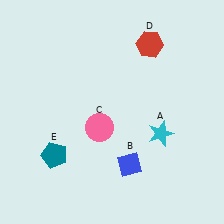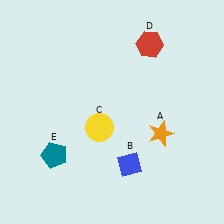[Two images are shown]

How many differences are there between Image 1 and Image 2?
There are 2 differences between the two images.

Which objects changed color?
A changed from cyan to orange. C changed from pink to yellow.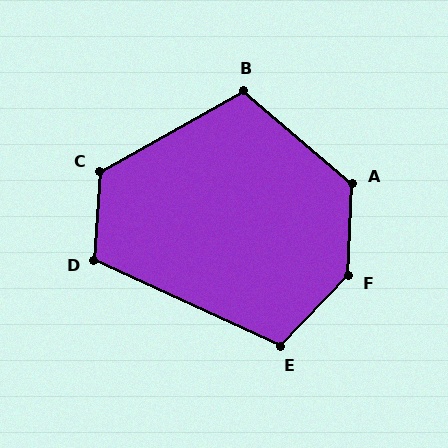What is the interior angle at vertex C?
Approximately 123 degrees (obtuse).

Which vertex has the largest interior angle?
F, at approximately 139 degrees.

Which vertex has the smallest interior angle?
E, at approximately 109 degrees.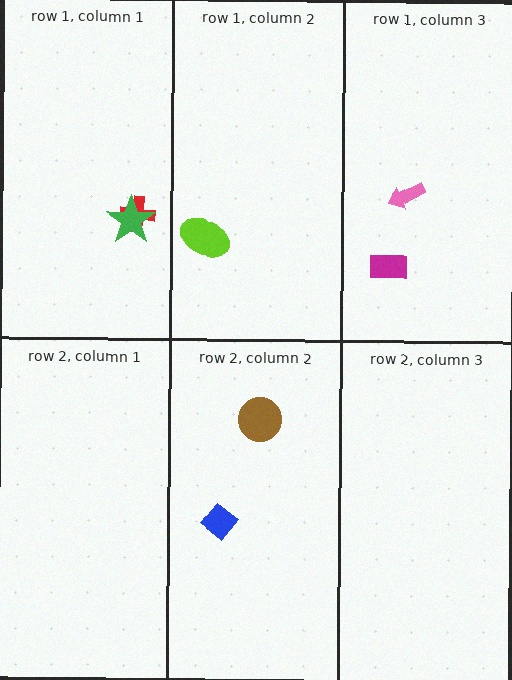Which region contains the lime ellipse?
The row 1, column 2 region.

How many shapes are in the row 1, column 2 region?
1.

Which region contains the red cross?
The row 1, column 1 region.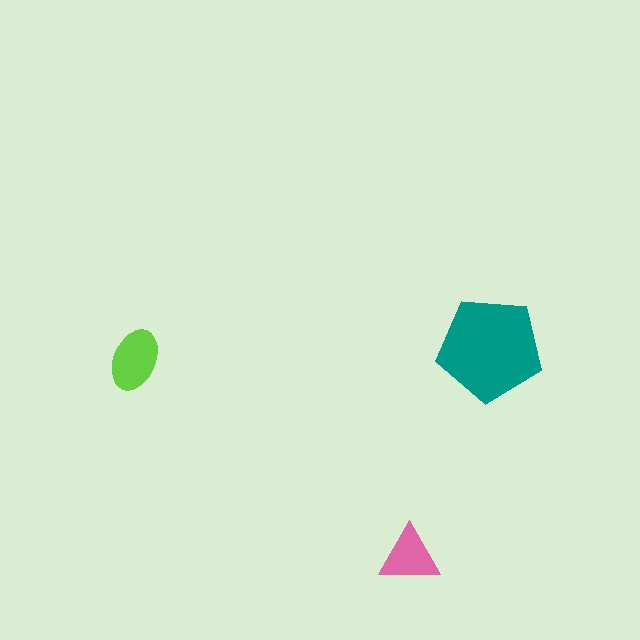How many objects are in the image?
There are 3 objects in the image.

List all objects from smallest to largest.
The pink triangle, the lime ellipse, the teal pentagon.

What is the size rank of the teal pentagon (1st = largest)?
1st.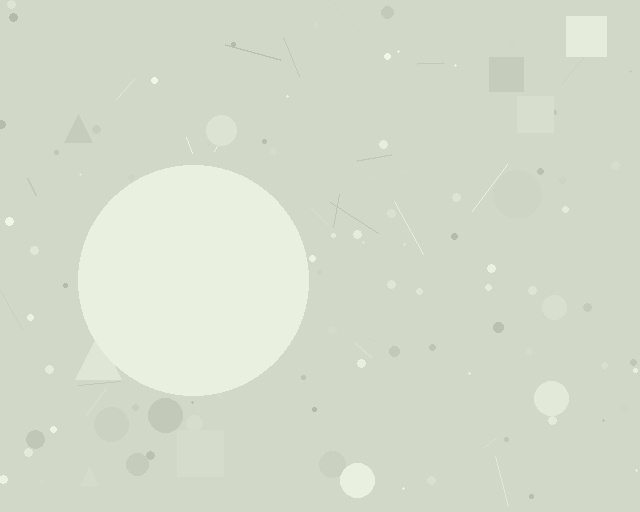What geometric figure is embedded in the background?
A circle is embedded in the background.